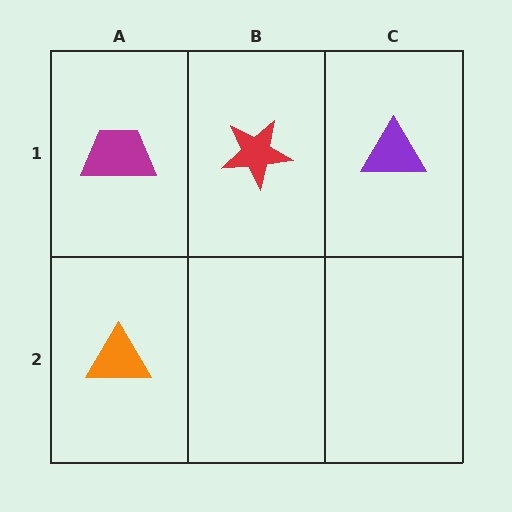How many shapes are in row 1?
3 shapes.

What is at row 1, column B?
A red star.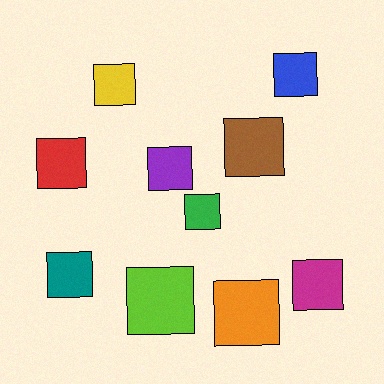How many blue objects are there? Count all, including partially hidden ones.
There is 1 blue object.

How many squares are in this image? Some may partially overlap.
There are 10 squares.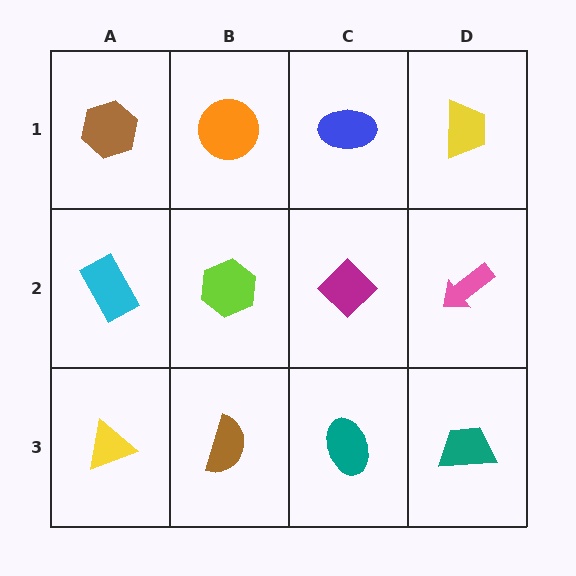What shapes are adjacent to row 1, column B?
A lime hexagon (row 2, column B), a brown hexagon (row 1, column A), a blue ellipse (row 1, column C).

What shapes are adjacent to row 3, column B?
A lime hexagon (row 2, column B), a yellow triangle (row 3, column A), a teal ellipse (row 3, column C).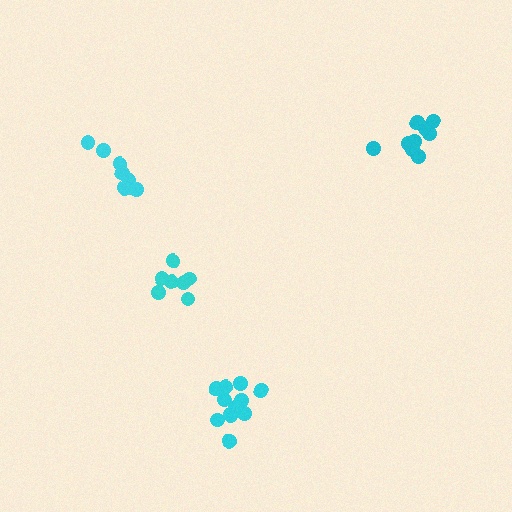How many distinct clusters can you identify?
There are 4 distinct clusters.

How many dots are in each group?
Group 1: 9 dots, Group 2: 11 dots, Group 3: 8 dots, Group 4: 7 dots (35 total).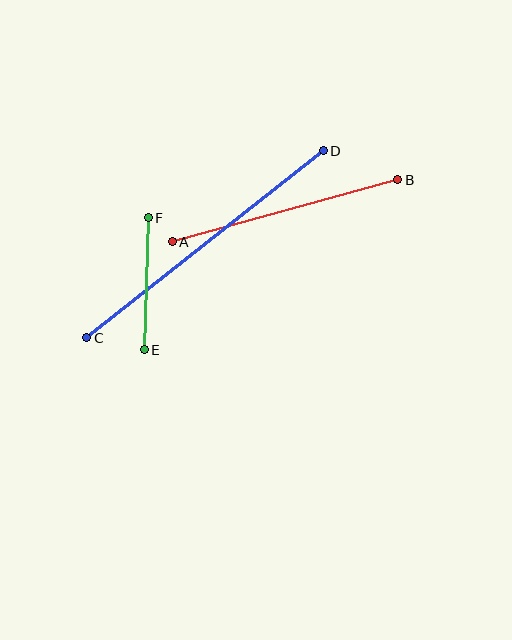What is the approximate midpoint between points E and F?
The midpoint is at approximately (146, 284) pixels.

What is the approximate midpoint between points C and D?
The midpoint is at approximately (205, 244) pixels.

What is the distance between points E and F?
The distance is approximately 132 pixels.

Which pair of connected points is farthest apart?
Points C and D are farthest apart.